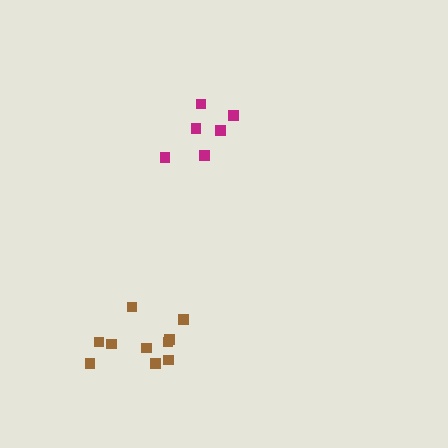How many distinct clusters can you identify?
There are 2 distinct clusters.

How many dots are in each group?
Group 1: 10 dots, Group 2: 6 dots (16 total).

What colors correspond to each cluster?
The clusters are colored: brown, magenta.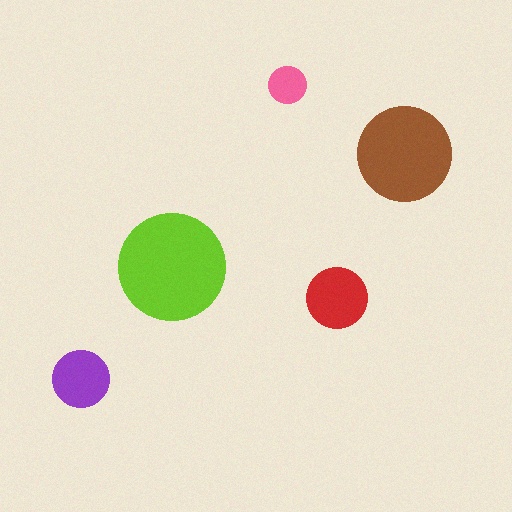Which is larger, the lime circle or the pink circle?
The lime one.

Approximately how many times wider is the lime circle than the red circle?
About 2 times wider.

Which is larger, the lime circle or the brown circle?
The lime one.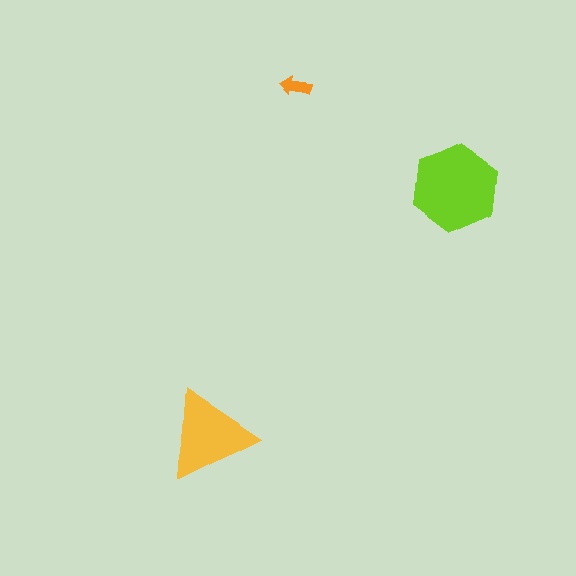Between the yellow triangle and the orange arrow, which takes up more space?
The yellow triangle.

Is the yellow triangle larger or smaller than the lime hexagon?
Smaller.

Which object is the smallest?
The orange arrow.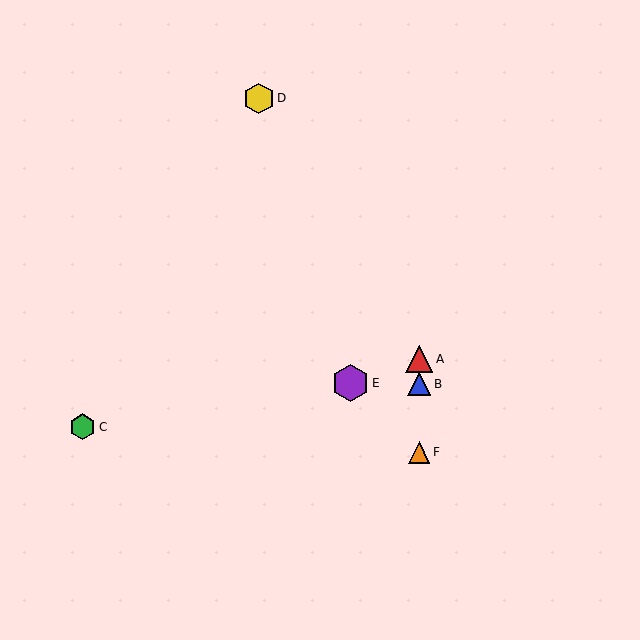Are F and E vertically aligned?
No, F is at x≈419 and E is at x≈351.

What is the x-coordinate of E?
Object E is at x≈351.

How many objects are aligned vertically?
3 objects (A, B, F) are aligned vertically.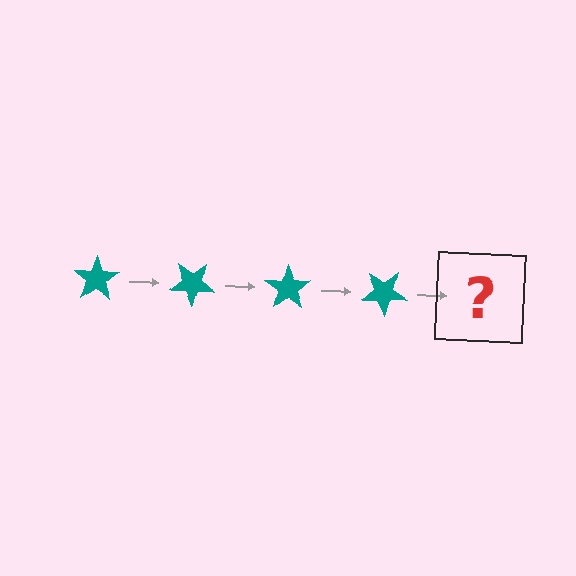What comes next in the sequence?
The next element should be a teal star rotated 140 degrees.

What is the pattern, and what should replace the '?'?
The pattern is that the star rotates 35 degrees each step. The '?' should be a teal star rotated 140 degrees.